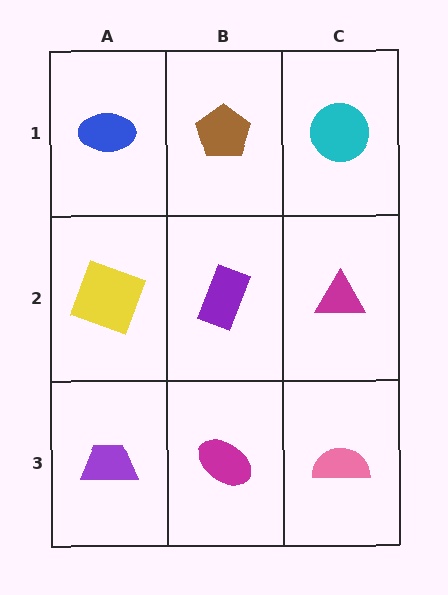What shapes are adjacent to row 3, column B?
A purple rectangle (row 2, column B), a purple trapezoid (row 3, column A), a pink semicircle (row 3, column C).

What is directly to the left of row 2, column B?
A yellow square.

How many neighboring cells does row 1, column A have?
2.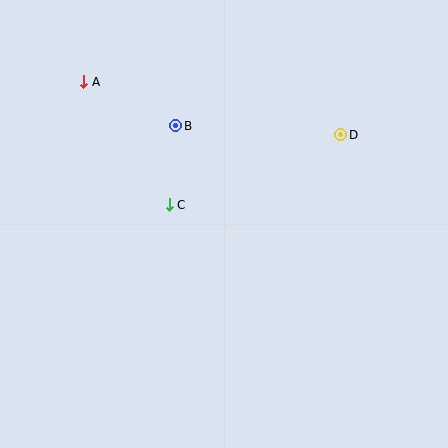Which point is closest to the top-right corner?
Point D is closest to the top-right corner.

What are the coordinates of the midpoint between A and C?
The midpoint between A and C is at (127, 143).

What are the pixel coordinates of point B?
Point B is at (176, 126).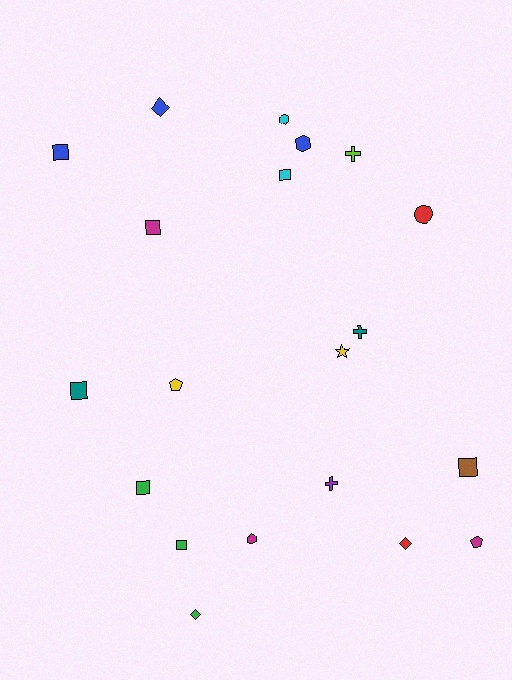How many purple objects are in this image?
There is 1 purple object.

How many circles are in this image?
There is 1 circle.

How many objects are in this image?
There are 20 objects.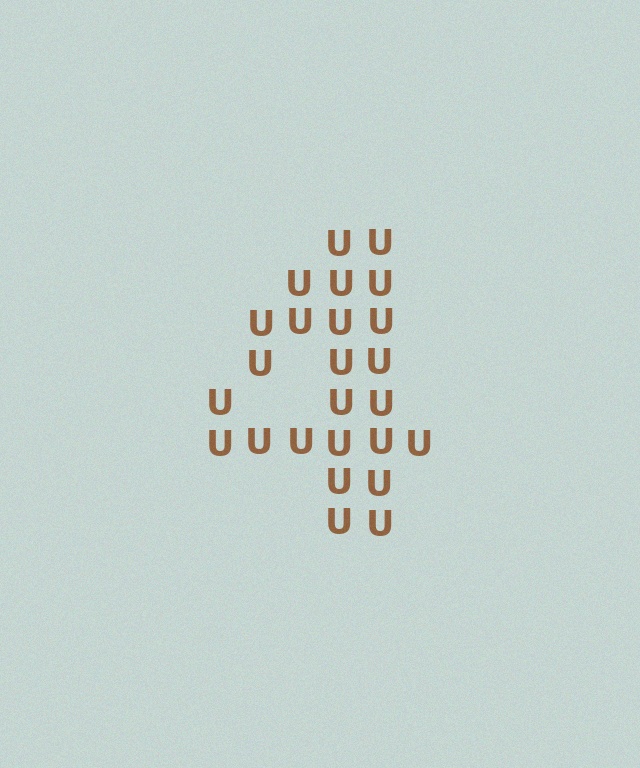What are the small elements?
The small elements are letter U's.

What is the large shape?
The large shape is the digit 4.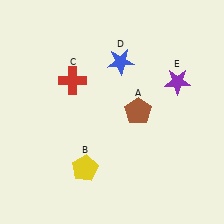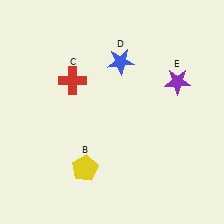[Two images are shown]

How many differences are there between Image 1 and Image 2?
There is 1 difference between the two images.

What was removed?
The brown pentagon (A) was removed in Image 2.